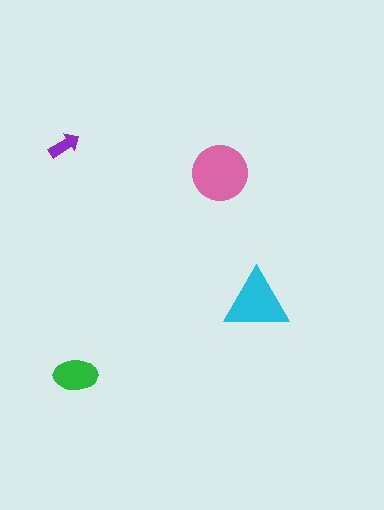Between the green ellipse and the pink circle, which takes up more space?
The pink circle.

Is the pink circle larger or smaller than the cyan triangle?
Larger.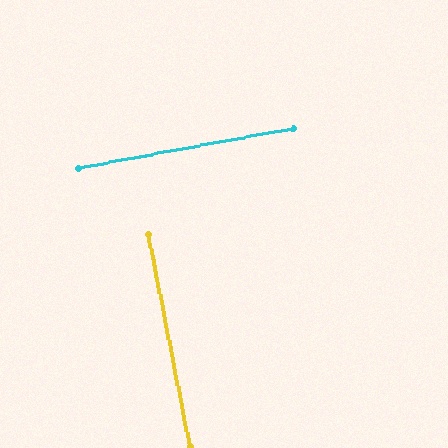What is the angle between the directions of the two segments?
Approximately 89 degrees.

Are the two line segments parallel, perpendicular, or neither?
Perpendicular — they meet at approximately 89°.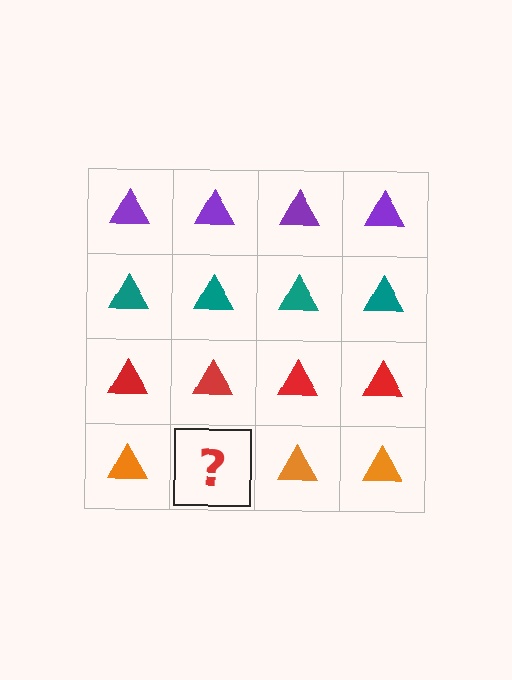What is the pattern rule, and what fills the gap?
The rule is that each row has a consistent color. The gap should be filled with an orange triangle.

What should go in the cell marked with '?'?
The missing cell should contain an orange triangle.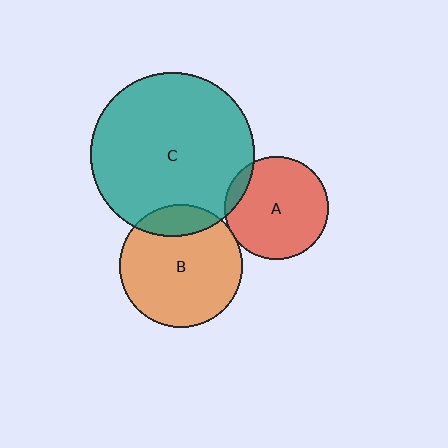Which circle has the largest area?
Circle C (teal).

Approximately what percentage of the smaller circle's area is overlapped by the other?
Approximately 5%.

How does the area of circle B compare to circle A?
Approximately 1.4 times.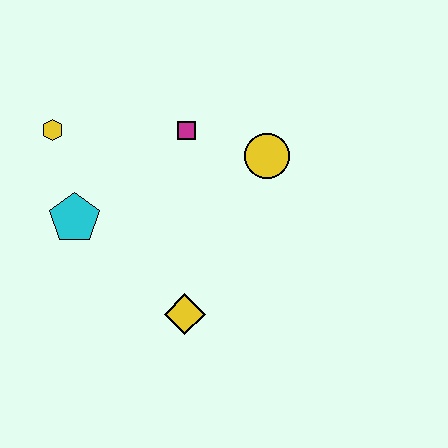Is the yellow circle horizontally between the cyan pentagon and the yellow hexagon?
No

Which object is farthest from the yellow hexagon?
The yellow diamond is farthest from the yellow hexagon.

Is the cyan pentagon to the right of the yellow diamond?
No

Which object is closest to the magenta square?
The yellow circle is closest to the magenta square.